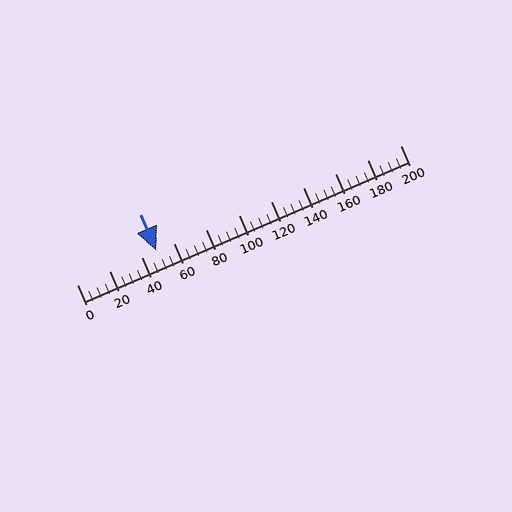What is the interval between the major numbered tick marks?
The major tick marks are spaced 20 units apart.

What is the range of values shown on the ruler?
The ruler shows values from 0 to 200.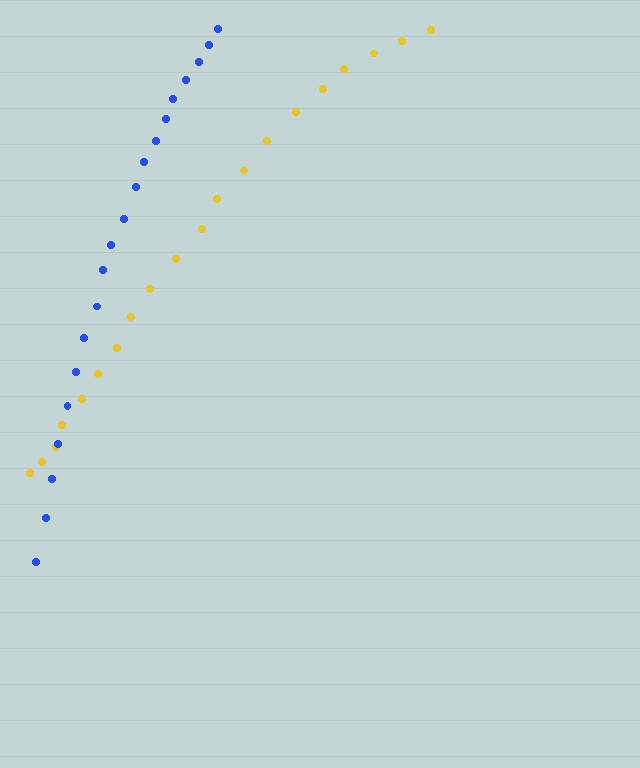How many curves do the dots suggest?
There are 2 distinct paths.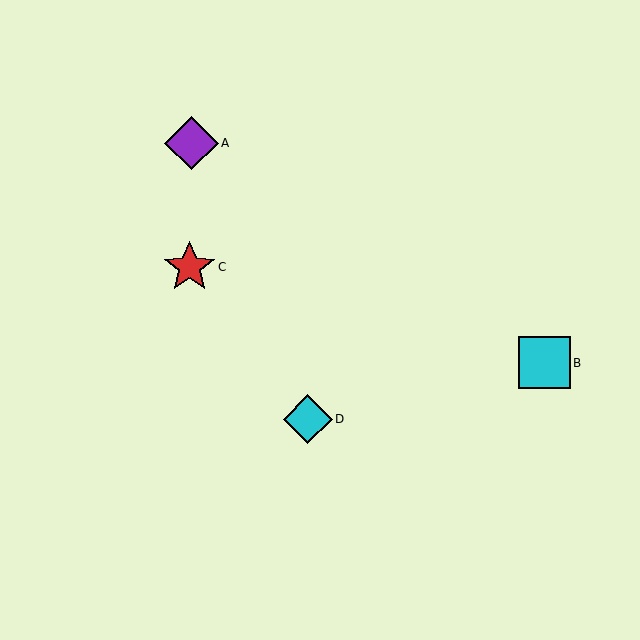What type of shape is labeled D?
Shape D is a cyan diamond.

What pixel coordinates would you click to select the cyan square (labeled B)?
Click at (545, 363) to select the cyan square B.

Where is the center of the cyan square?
The center of the cyan square is at (545, 363).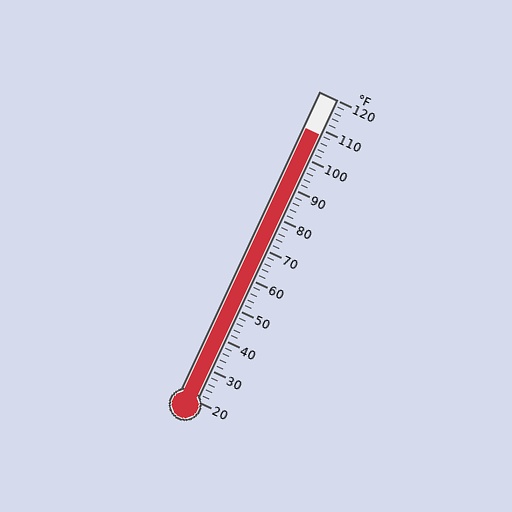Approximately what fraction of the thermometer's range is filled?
The thermometer is filled to approximately 90% of its range.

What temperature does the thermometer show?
The thermometer shows approximately 108°F.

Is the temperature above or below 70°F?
The temperature is above 70°F.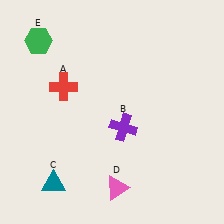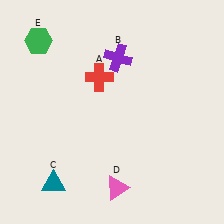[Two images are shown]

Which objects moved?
The objects that moved are: the red cross (A), the purple cross (B).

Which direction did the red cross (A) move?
The red cross (A) moved right.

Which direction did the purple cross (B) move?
The purple cross (B) moved up.